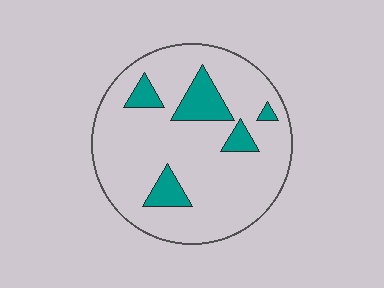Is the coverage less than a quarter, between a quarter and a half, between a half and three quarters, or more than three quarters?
Less than a quarter.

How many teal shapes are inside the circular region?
5.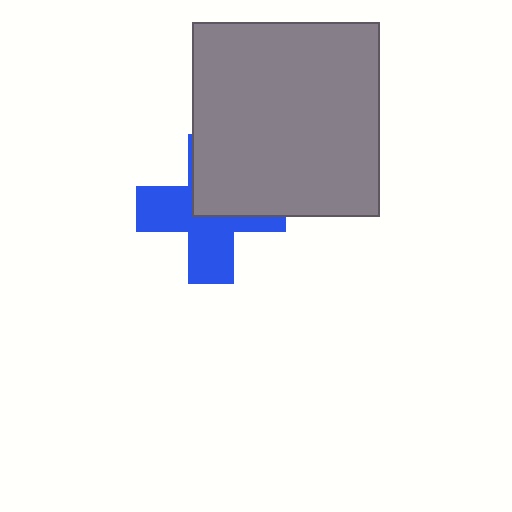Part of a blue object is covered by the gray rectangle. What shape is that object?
It is a cross.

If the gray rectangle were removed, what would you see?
You would see the complete blue cross.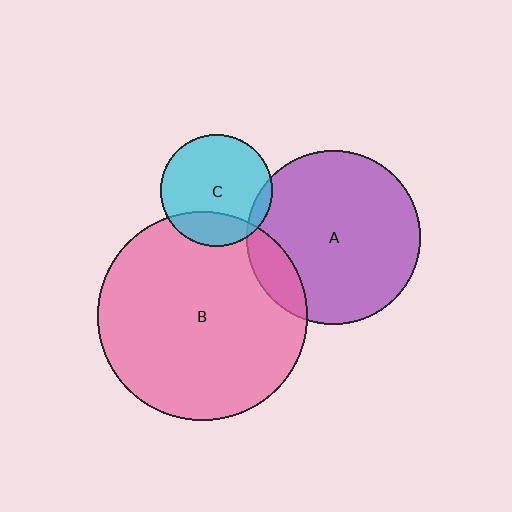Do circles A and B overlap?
Yes.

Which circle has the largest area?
Circle B (pink).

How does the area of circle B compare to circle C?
Approximately 3.5 times.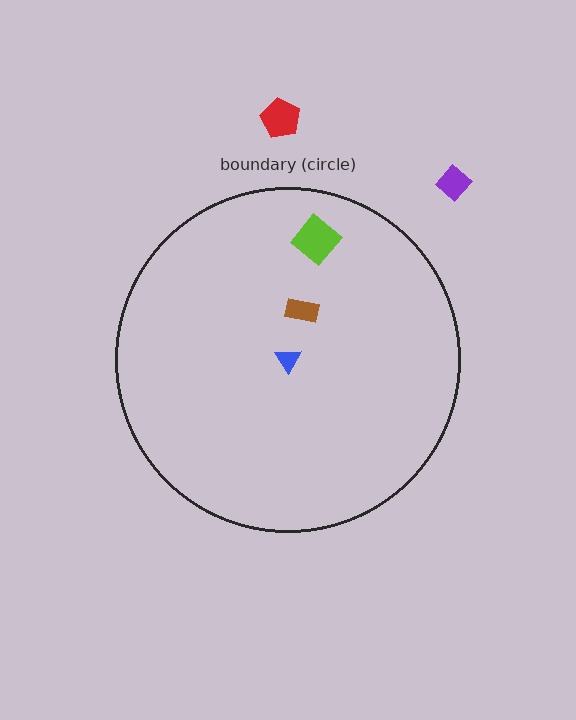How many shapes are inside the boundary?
3 inside, 2 outside.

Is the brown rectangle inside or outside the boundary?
Inside.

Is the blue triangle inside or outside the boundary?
Inside.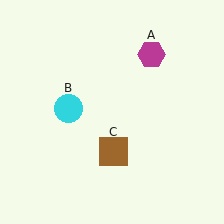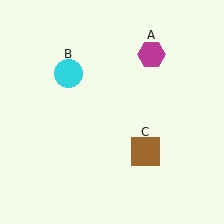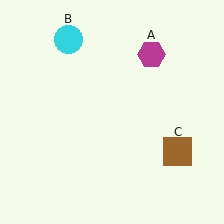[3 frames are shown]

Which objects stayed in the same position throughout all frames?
Magenta hexagon (object A) remained stationary.